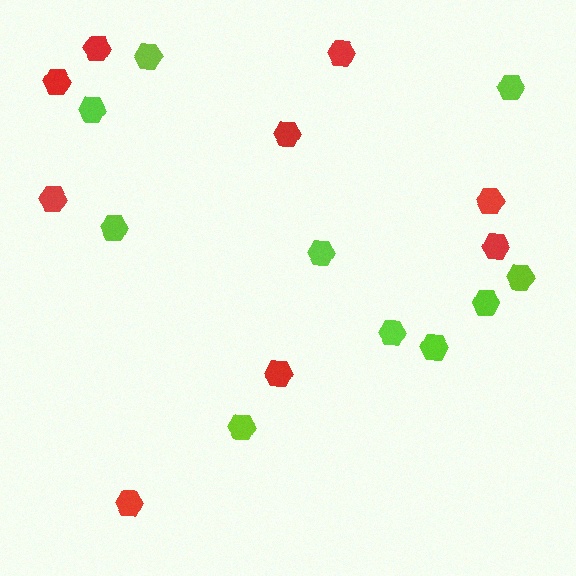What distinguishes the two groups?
There are 2 groups: one group of lime hexagons (10) and one group of red hexagons (9).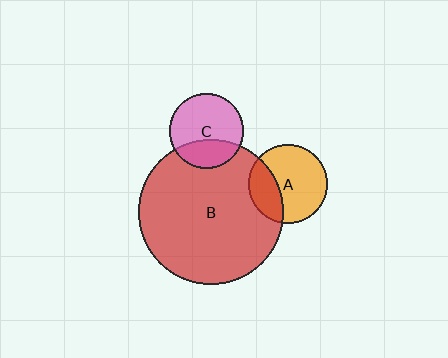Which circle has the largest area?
Circle B (red).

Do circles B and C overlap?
Yes.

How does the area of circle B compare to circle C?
Approximately 3.8 times.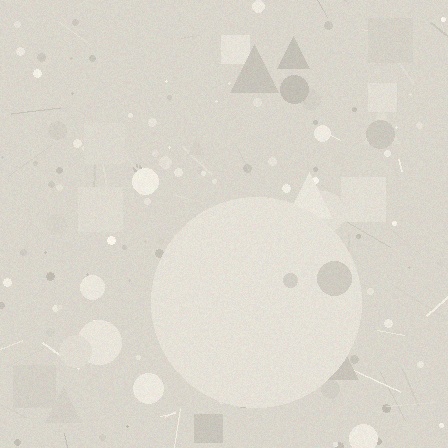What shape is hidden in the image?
A circle is hidden in the image.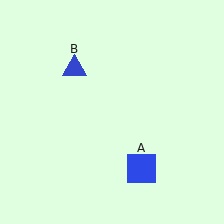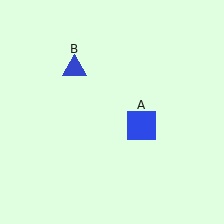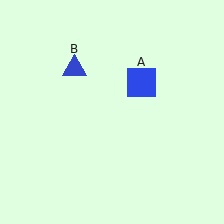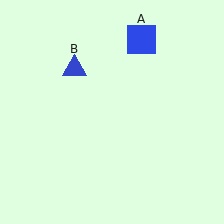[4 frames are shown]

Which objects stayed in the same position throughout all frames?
Blue triangle (object B) remained stationary.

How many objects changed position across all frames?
1 object changed position: blue square (object A).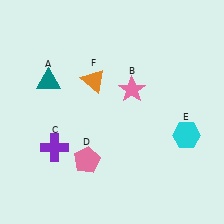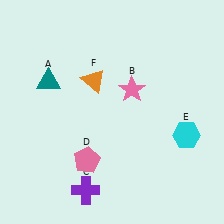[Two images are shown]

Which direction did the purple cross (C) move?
The purple cross (C) moved down.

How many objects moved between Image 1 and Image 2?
1 object moved between the two images.